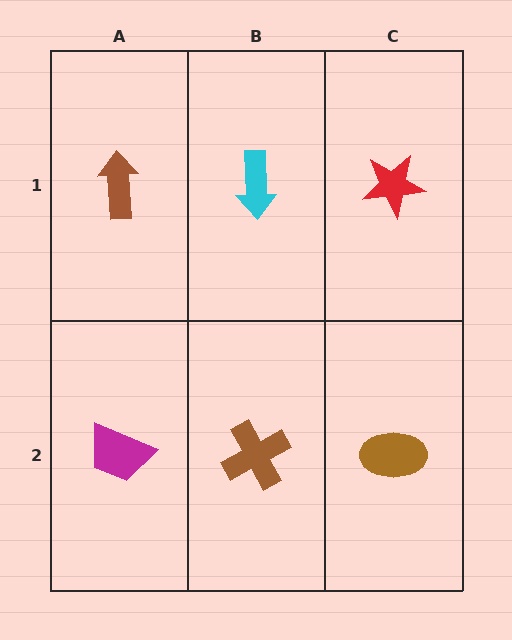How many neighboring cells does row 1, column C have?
2.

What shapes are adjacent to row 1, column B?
A brown cross (row 2, column B), a brown arrow (row 1, column A), a red star (row 1, column C).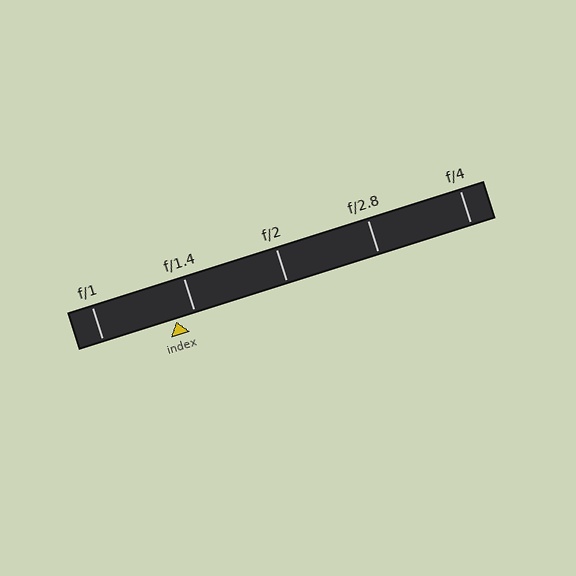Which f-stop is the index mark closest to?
The index mark is closest to f/1.4.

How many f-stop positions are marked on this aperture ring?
There are 5 f-stop positions marked.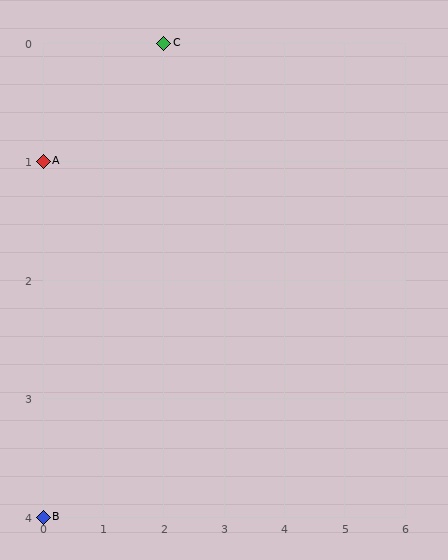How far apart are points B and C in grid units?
Points B and C are 2 columns and 4 rows apart (about 4.5 grid units diagonally).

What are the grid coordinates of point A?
Point A is at grid coordinates (0, 1).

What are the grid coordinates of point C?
Point C is at grid coordinates (2, 0).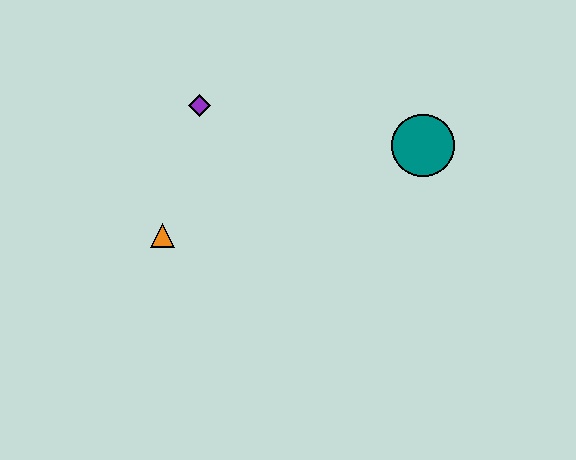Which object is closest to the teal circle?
The purple diamond is closest to the teal circle.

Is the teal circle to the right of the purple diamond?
Yes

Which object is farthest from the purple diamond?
The teal circle is farthest from the purple diamond.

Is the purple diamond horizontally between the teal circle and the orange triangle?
Yes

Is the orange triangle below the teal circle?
Yes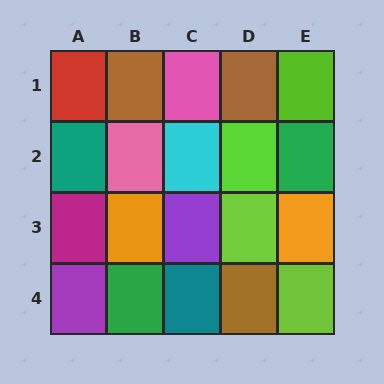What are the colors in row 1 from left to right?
Red, brown, pink, brown, lime.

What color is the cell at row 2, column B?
Pink.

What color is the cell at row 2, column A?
Teal.